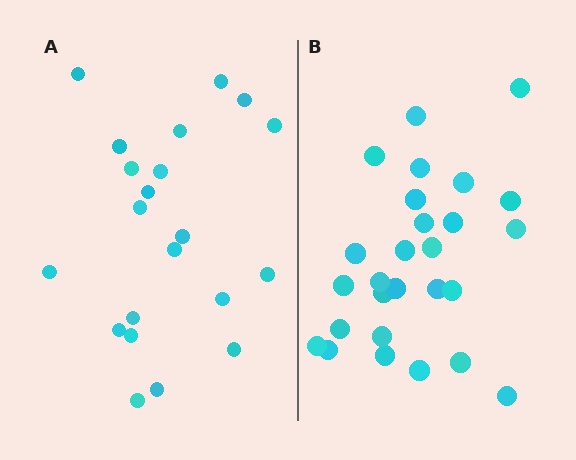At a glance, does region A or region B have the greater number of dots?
Region B (the right region) has more dots.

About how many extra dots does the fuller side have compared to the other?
Region B has about 6 more dots than region A.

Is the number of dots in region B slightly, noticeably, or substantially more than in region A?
Region B has noticeably more, but not dramatically so. The ratio is roughly 1.3 to 1.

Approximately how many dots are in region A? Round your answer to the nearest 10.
About 20 dots. (The exact count is 21, which rounds to 20.)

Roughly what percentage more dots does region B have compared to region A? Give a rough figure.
About 30% more.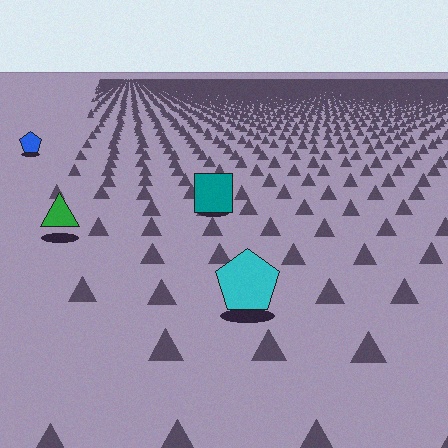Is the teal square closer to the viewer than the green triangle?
No. The green triangle is closer — you can tell from the texture gradient: the ground texture is coarser near it.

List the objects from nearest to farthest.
From nearest to farthest: the cyan pentagon, the green triangle, the teal square, the blue pentagon.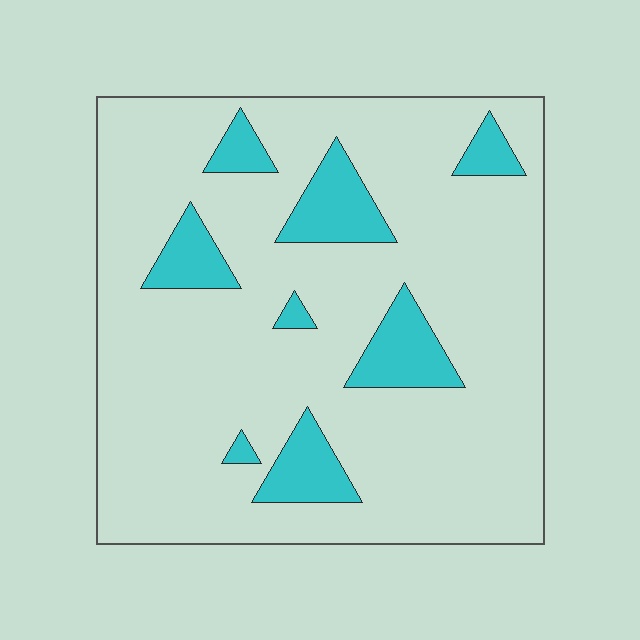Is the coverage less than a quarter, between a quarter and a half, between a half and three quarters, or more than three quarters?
Less than a quarter.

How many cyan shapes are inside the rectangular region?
8.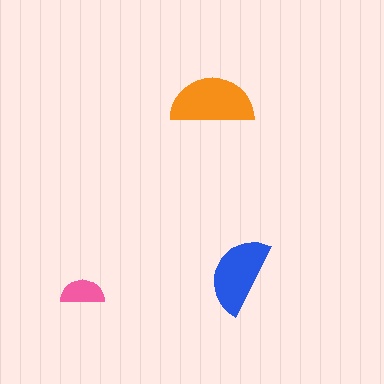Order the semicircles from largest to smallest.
the orange one, the blue one, the pink one.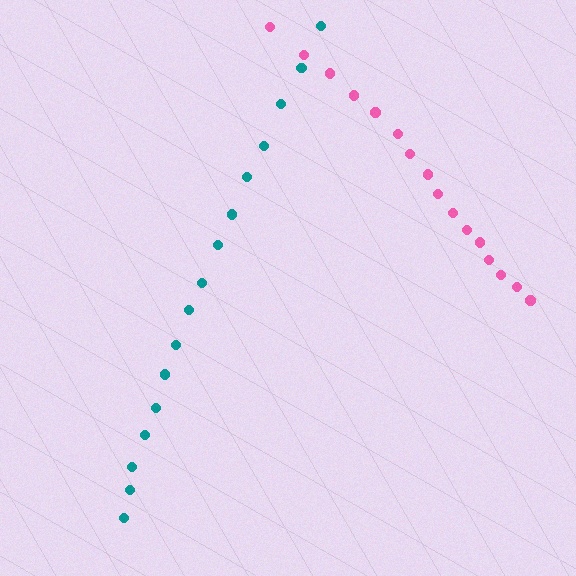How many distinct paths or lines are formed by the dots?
There are 2 distinct paths.